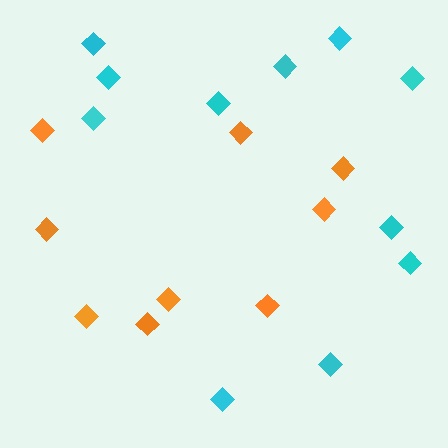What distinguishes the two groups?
There are 2 groups: one group of orange diamonds (9) and one group of cyan diamonds (11).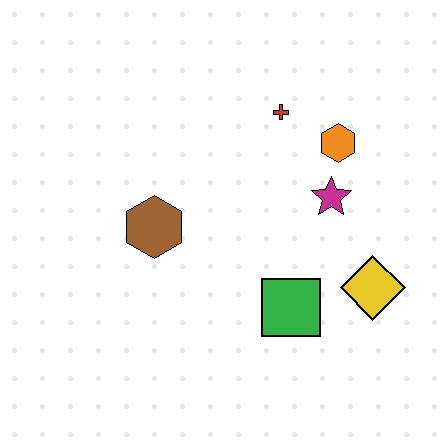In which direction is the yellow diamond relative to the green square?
The yellow diamond is to the right of the green square.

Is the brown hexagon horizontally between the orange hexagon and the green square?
No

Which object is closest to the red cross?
The orange hexagon is closest to the red cross.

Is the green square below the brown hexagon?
Yes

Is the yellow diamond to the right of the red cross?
Yes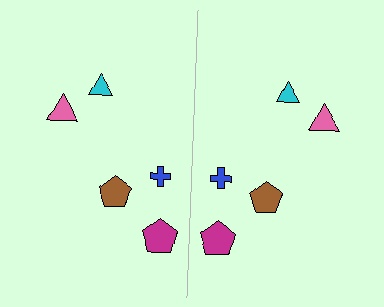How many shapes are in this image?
There are 10 shapes in this image.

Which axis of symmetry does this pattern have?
The pattern has a vertical axis of symmetry running through the center of the image.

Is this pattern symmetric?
Yes, this pattern has bilateral (reflection) symmetry.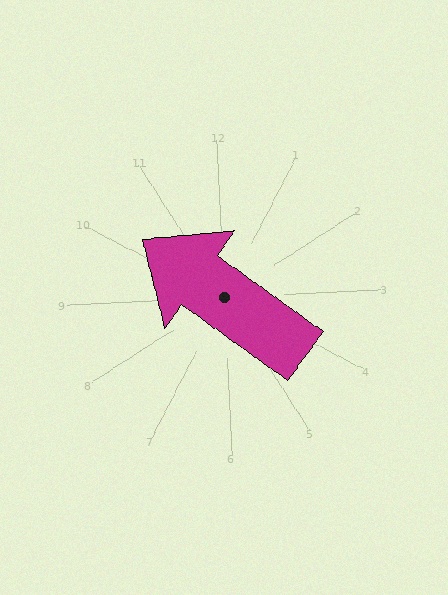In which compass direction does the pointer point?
Northwest.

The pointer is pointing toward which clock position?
Roughly 10 o'clock.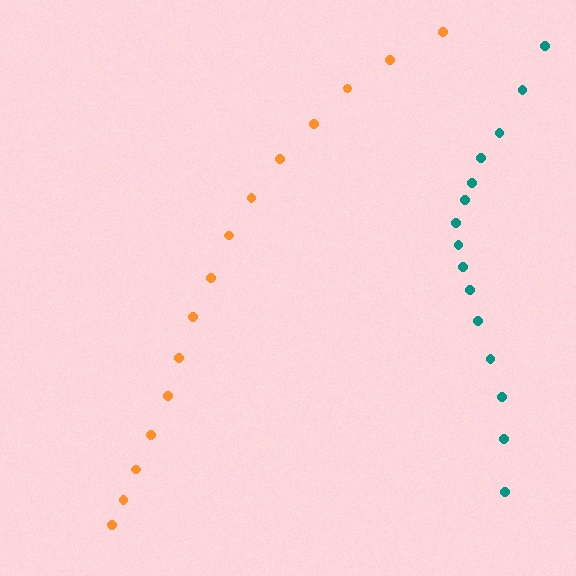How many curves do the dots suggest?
There are 2 distinct paths.